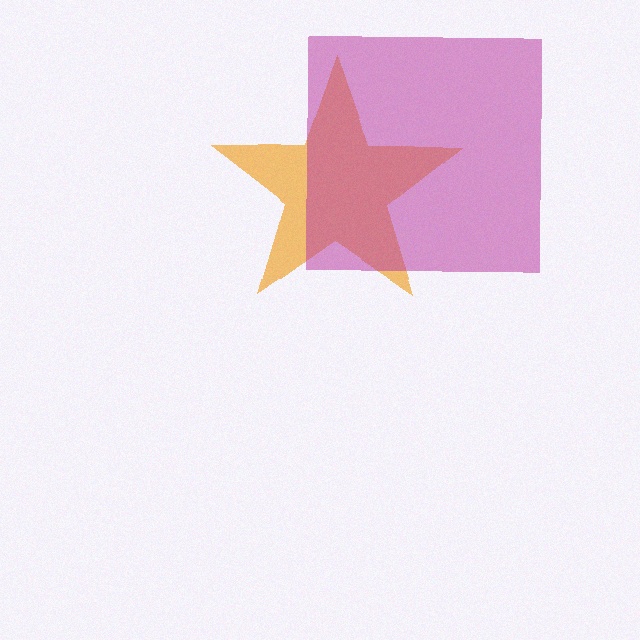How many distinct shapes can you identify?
There are 2 distinct shapes: an orange star, a magenta square.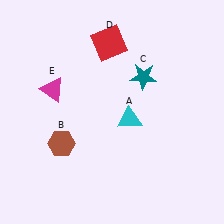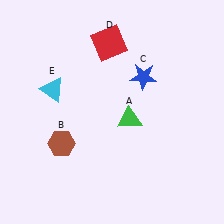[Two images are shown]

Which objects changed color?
A changed from cyan to green. C changed from teal to blue. E changed from magenta to cyan.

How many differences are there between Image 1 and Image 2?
There are 3 differences between the two images.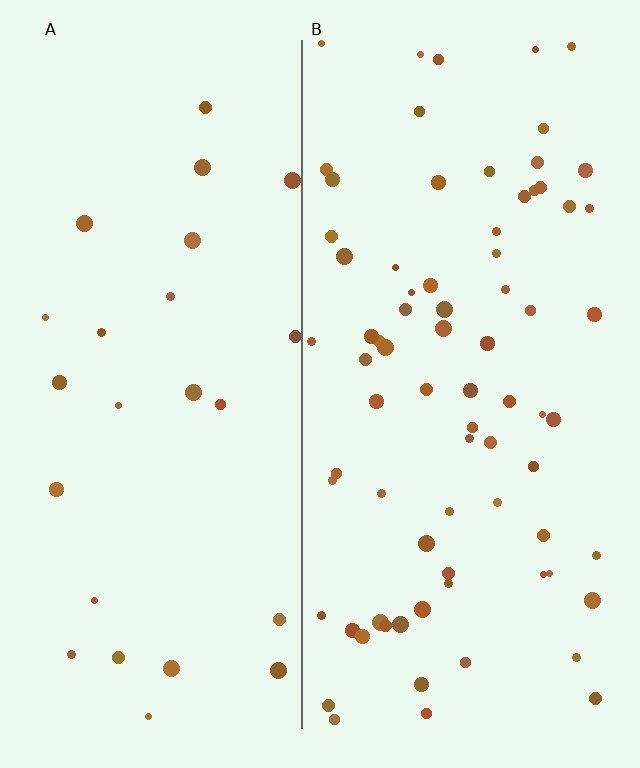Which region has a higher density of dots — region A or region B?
B (the right).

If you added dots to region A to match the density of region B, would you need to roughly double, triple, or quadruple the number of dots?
Approximately triple.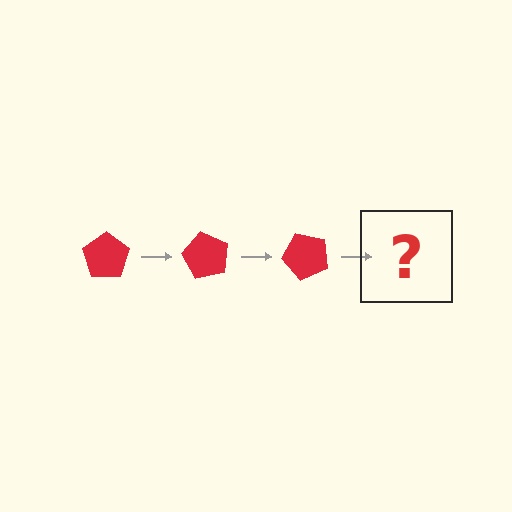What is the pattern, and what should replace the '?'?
The pattern is that the pentagon rotates 60 degrees each step. The '?' should be a red pentagon rotated 180 degrees.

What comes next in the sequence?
The next element should be a red pentagon rotated 180 degrees.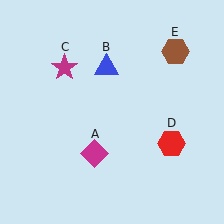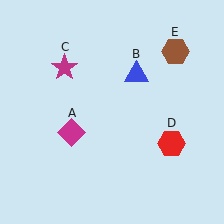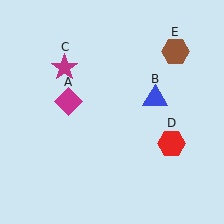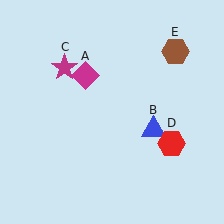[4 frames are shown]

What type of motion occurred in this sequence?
The magenta diamond (object A), blue triangle (object B) rotated clockwise around the center of the scene.